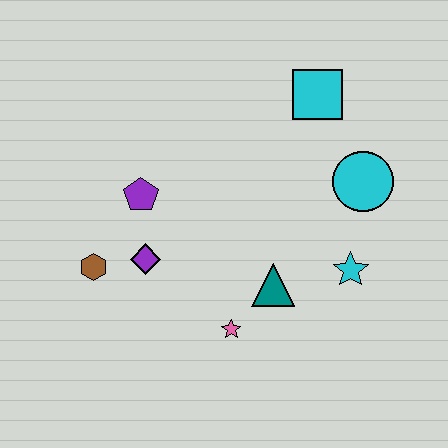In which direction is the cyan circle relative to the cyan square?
The cyan circle is below the cyan square.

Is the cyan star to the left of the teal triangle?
No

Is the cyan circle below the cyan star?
No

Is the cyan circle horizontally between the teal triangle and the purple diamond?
No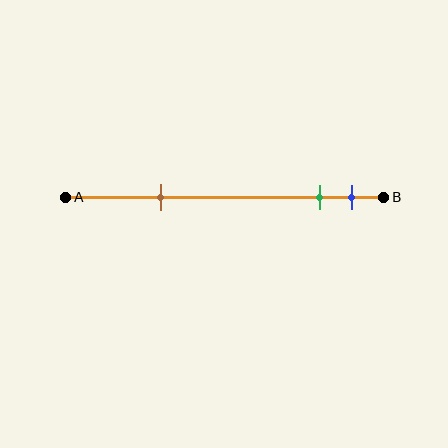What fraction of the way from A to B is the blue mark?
The blue mark is approximately 90% (0.9) of the way from A to B.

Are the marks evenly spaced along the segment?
No, the marks are not evenly spaced.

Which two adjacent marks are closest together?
The green and blue marks are the closest adjacent pair.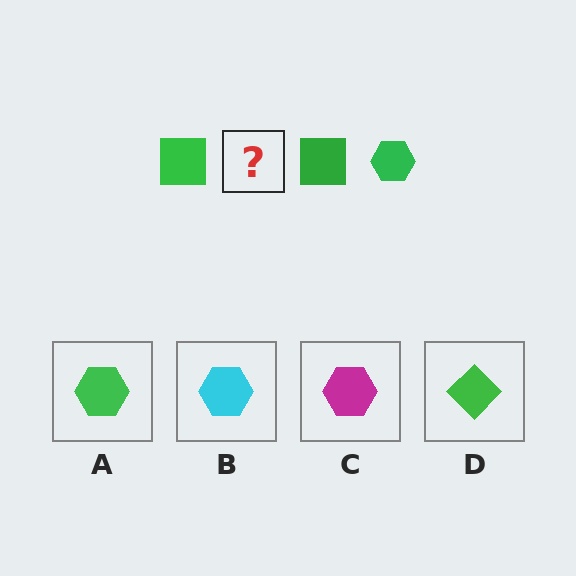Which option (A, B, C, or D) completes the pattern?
A.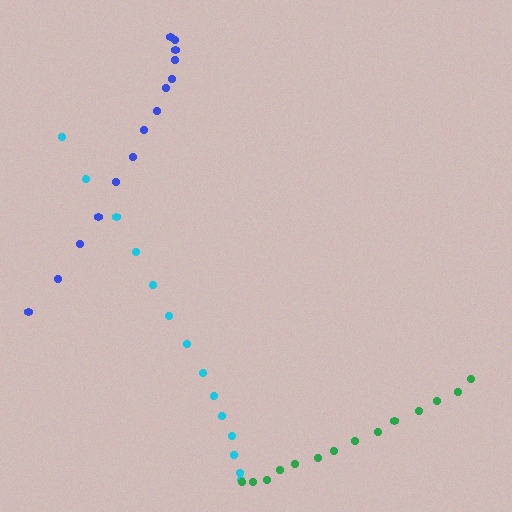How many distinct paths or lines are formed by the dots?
There are 3 distinct paths.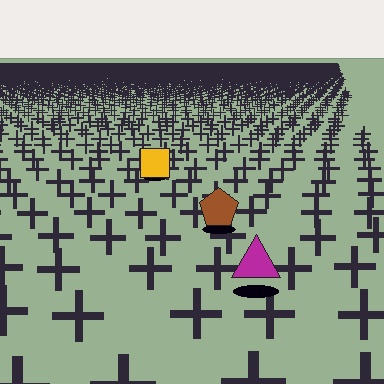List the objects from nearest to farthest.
From nearest to farthest: the magenta triangle, the brown pentagon, the yellow square.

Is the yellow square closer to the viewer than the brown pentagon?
No. The brown pentagon is closer — you can tell from the texture gradient: the ground texture is coarser near it.